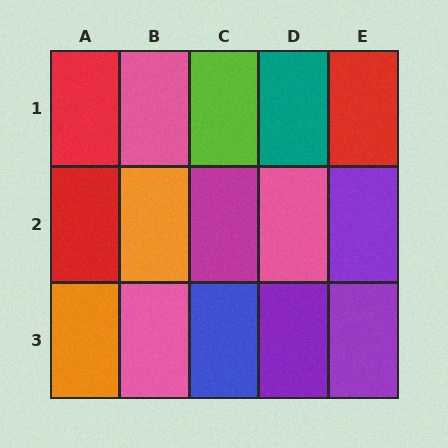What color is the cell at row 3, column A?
Orange.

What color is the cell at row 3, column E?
Purple.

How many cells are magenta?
1 cell is magenta.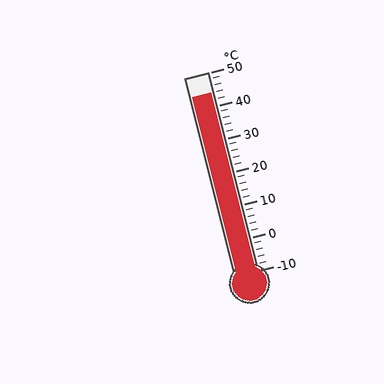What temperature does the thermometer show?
The thermometer shows approximately 44°C.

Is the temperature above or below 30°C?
The temperature is above 30°C.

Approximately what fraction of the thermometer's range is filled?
The thermometer is filled to approximately 90% of its range.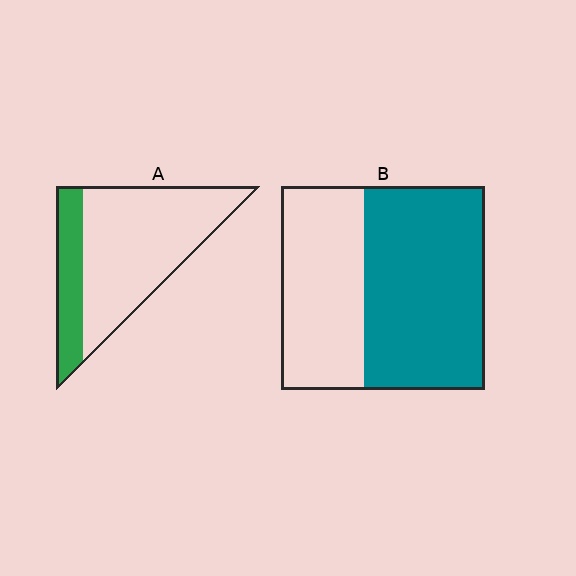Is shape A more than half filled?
No.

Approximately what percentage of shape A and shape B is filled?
A is approximately 25% and B is approximately 60%.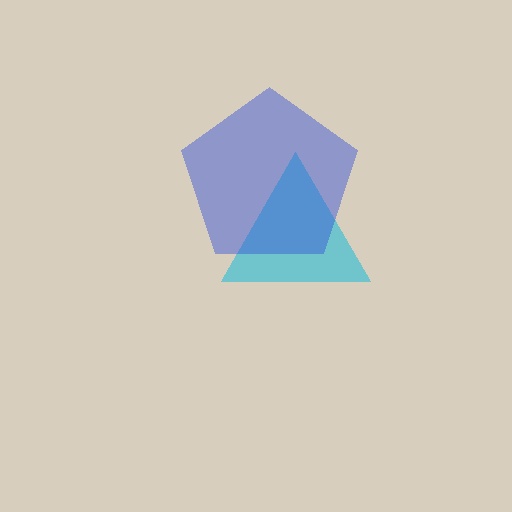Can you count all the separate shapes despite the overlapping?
Yes, there are 2 separate shapes.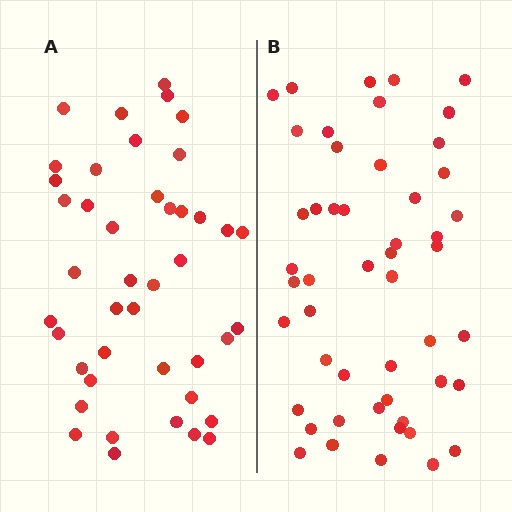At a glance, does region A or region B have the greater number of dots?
Region B (the right region) has more dots.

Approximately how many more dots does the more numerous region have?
Region B has roughly 8 or so more dots than region A.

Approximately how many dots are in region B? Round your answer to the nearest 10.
About 50 dots.